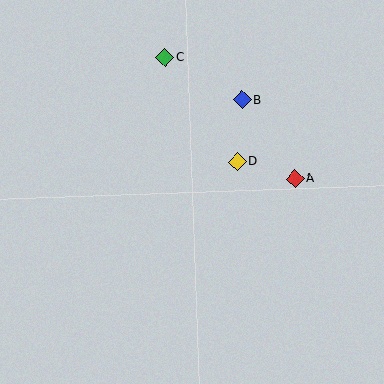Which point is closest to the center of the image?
Point D at (237, 162) is closest to the center.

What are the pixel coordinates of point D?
Point D is at (237, 162).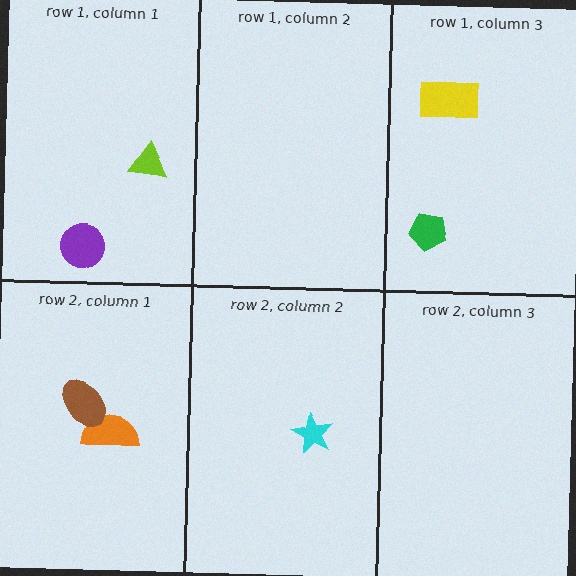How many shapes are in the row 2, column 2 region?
1.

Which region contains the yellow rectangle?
The row 1, column 3 region.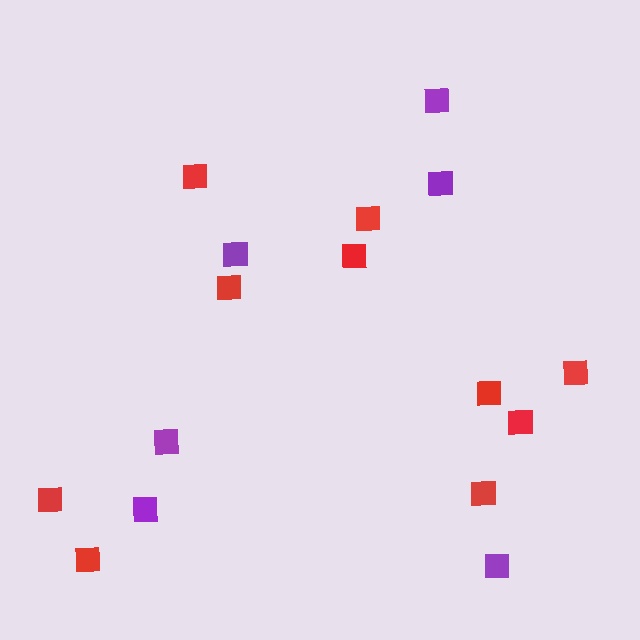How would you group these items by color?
There are 2 groups: one group of red squares (10) and one group of purple squares (6).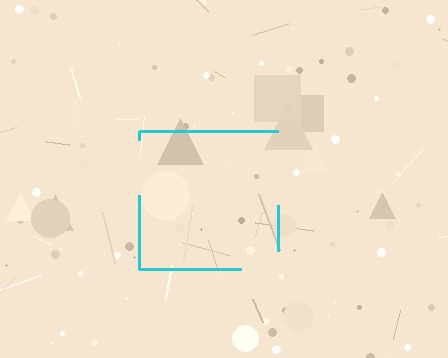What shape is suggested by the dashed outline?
The dashed outline suggests a square.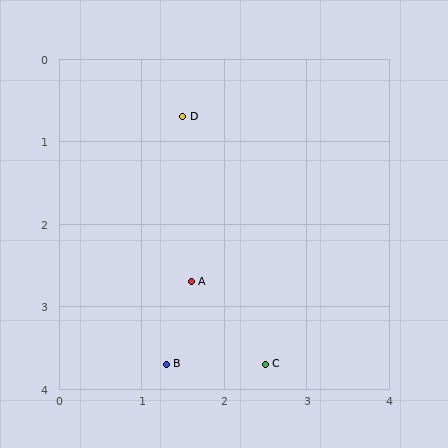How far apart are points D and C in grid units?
Points D and C are about 3.2 grid units apart.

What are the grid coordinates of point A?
Point A is at approximately (1.6, 2.7).